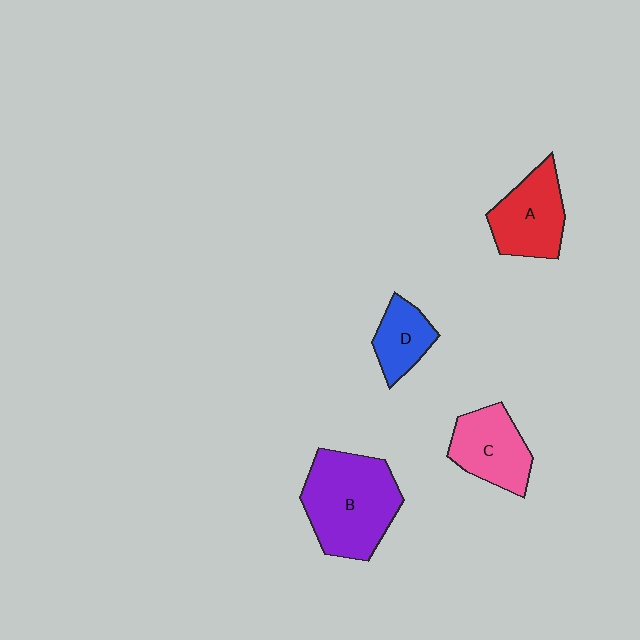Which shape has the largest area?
Shape B (purple).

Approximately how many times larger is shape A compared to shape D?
Approximately 1.5 times.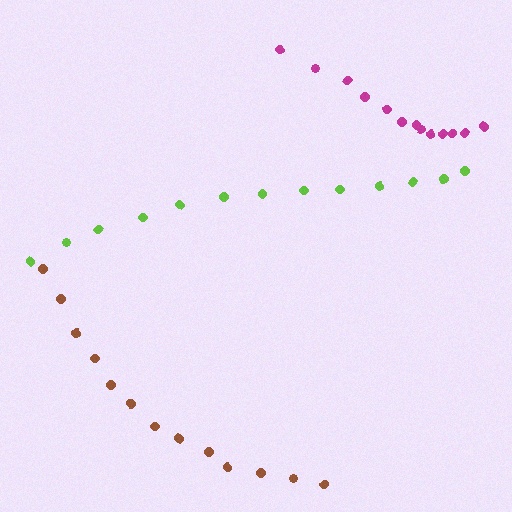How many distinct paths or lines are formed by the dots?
There are 3 distinct paths.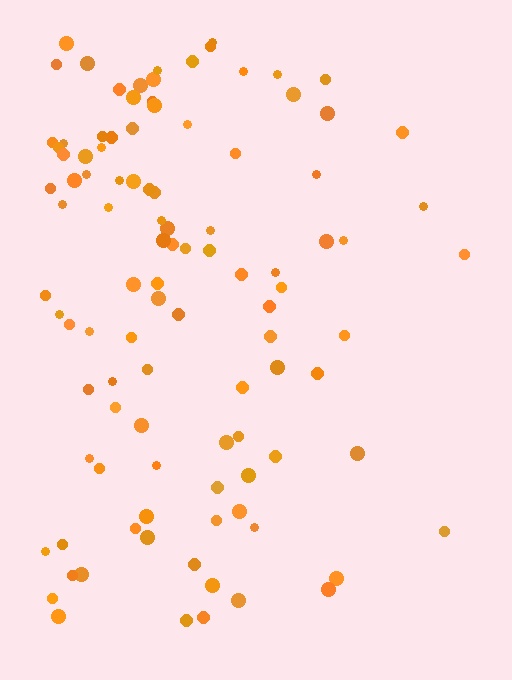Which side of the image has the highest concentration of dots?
The left.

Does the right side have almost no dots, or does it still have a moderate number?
Still a moderate number, just noticeably fewer than the left.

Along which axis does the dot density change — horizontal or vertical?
Horizontal.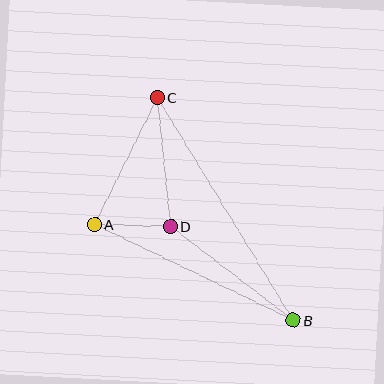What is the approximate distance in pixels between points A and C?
The distance between A and C is approximately 141 pixels.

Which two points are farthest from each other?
Points B and C are farthest from each other.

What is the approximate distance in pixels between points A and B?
The distance between A and B is approximately 221 pixels.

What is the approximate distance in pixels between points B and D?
The distance between B and D is approximately 155 pixels.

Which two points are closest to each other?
Points A and D are closest to each other.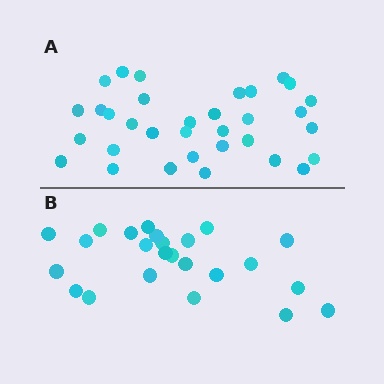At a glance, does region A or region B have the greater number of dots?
Region A (the top region) has more dots.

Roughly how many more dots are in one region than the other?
Region A has roughly 8 or so more dots than region B.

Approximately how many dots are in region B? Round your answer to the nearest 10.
About 20 dots. (The exact count is 24, which rounds to 20.)